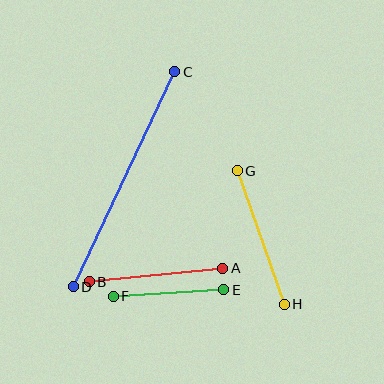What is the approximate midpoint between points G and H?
The midpoint is at approximately (261, 238) pixels.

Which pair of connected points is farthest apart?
Points C and D are farthest apart.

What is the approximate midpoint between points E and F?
The midpoint is at approximately (169, 293) pixels.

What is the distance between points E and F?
The distance is approximately 111 pixels.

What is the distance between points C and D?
The distance is approximately 238 pixels.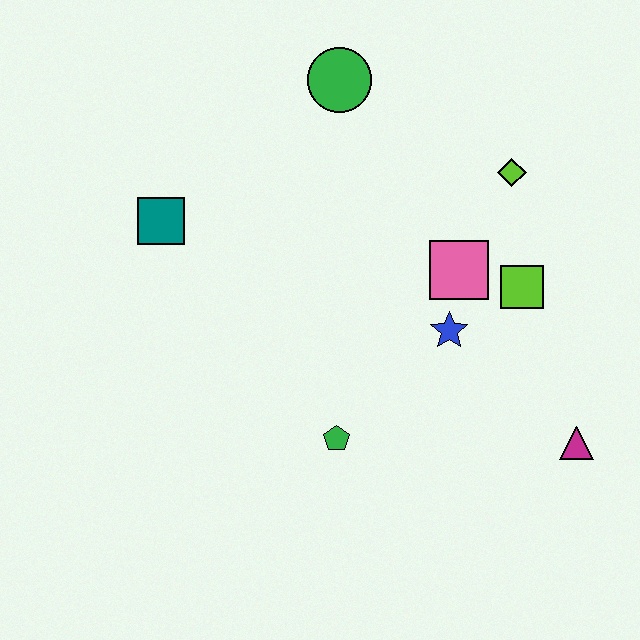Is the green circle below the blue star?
No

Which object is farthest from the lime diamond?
The teal square is farthest from the lime diamond.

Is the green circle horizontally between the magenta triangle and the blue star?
No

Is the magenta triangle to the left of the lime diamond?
No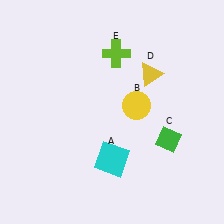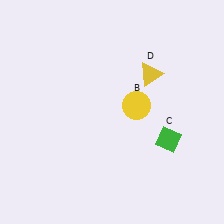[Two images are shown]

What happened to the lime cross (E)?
The lime cross (E) was removed in Image 2. It was in the top-right area of Image 1.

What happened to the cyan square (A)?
The cyan square (A) was removed in Image 2. It was in the bottom-left area of Image 1.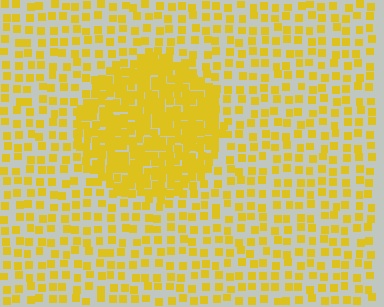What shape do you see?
I see a circle.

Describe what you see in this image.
The image contains small yellow elements arranged at two different densities. A circle-shaped region is visible where the elements are more densely packed than the surrounding area.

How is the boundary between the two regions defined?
The boundary is defined by a change in element density (approximately 2.4x ratio). All elements are the same color, size, and shape.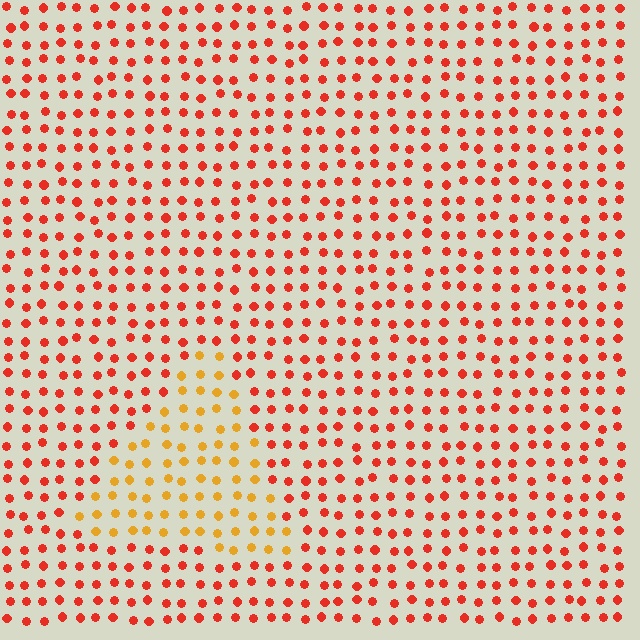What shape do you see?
I see a triangle.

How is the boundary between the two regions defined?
The boundary is defined purely by a slight shift in hue (about 37 degrees). Spacing, size, and orientation are identical on both sides.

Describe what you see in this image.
The image is filled with small red elements in a uniform arrangement. A triangle-shaped region is visible where the elements are tinted to a slightly different hue, forming a subtle color boundary.